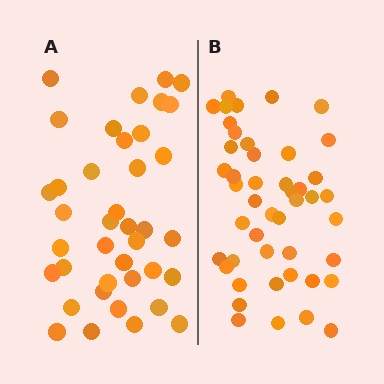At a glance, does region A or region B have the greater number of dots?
Region B (the right region) has more dots.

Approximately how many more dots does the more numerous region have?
Region B has roughly 8 or so more dots than region A.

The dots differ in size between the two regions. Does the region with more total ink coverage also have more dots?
No. Region A has more total ink coverage because its dots are larger, but region B actually contains more individual dots. Total area can be misleading — the number of items is what matters here.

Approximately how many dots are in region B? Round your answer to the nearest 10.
About 50 dots. (The exact count is 46, which rounds to 50.)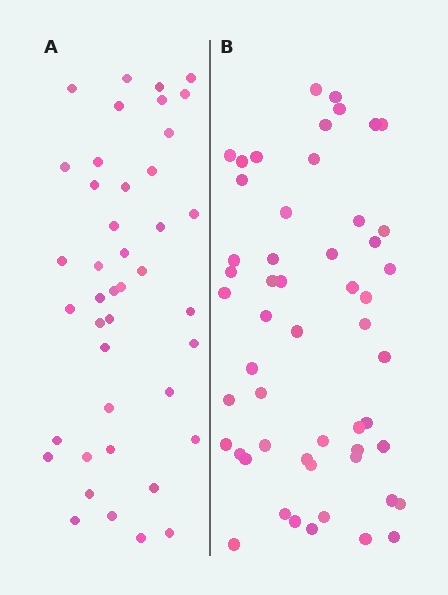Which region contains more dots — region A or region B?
Region B (the right region) has more dots.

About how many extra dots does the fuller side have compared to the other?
Region B has roughly 12 or so more dots than region A.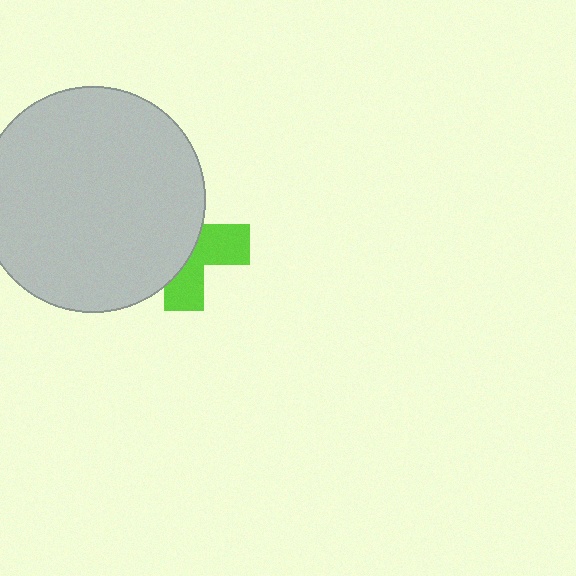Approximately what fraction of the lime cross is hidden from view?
Roughly 58% of the lime cross is hidden behind the light gray circle.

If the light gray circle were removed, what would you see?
You would see the complete lime cross.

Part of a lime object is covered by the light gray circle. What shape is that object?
It is a cross.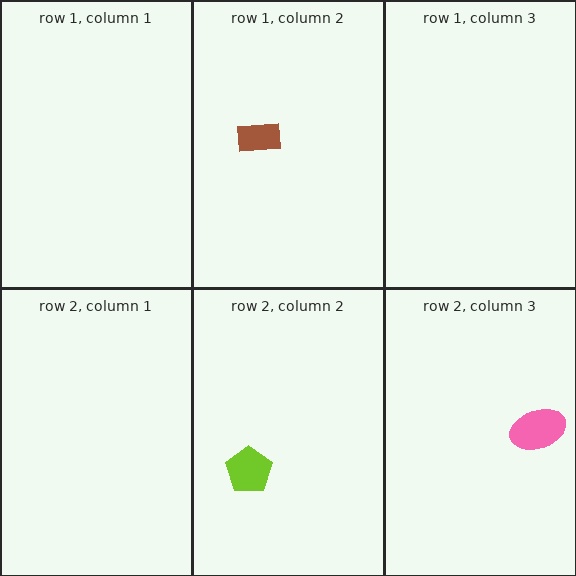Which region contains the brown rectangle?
The row 1, column 2 region.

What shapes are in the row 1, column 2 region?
The brown rectangle.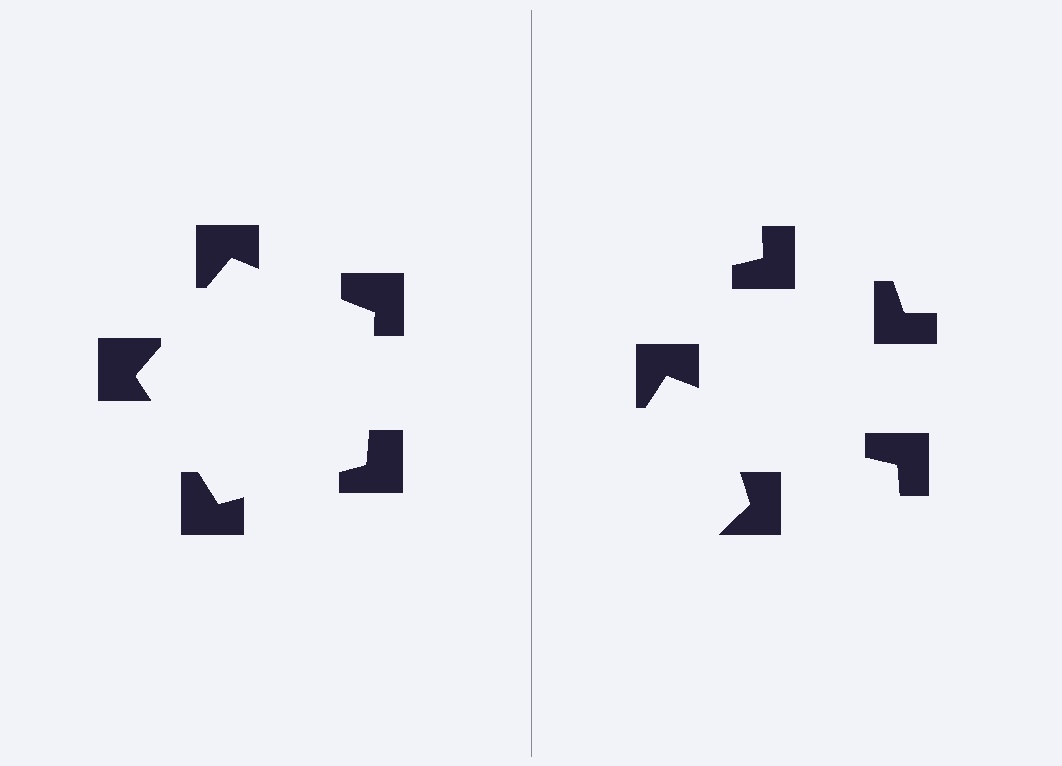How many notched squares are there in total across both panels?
10 — 5 on each side.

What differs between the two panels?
The notched squares are positioned identically on both sides; only the wedge orientations differ. On the left they align to a pentagon; on the right they are misaligned.